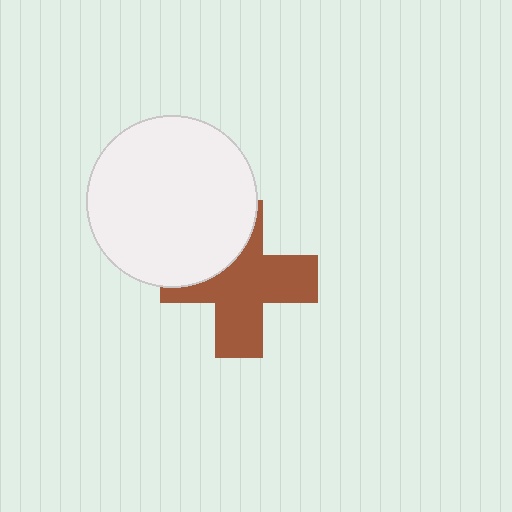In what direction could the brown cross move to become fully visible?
The brown cross could move toward the lower-right. That would shift it out from behind the white circle entirely.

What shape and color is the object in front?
The object in front is a white circle.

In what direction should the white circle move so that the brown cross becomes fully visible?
The white circle should move toward the upper-left. That is the shortest direction to clear the overlap and leave the brown cross fully visible.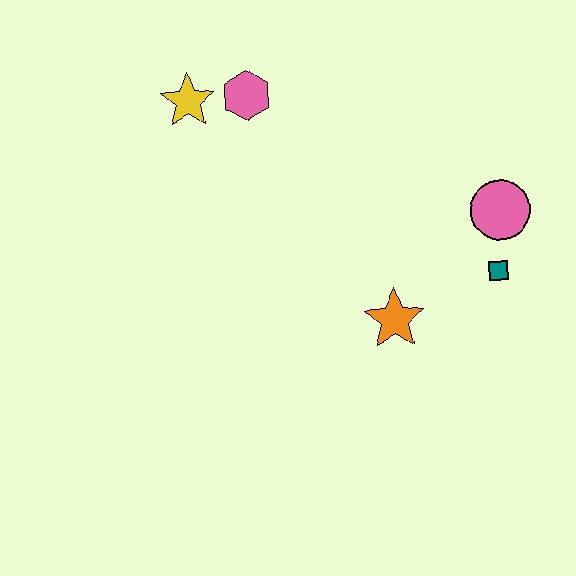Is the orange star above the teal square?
No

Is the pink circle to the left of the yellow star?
No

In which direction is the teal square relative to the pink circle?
The teal square is below the pink circle.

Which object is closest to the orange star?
The teal square is closest to the orange star.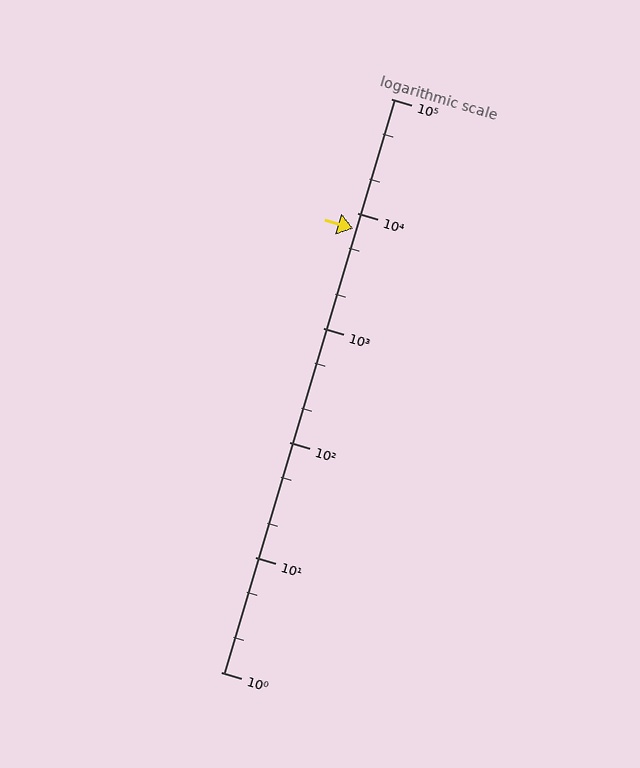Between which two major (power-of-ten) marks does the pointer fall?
The pointer is between 1000 and 10000.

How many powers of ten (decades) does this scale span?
The scale spans 5 decades, from 1 to 100000.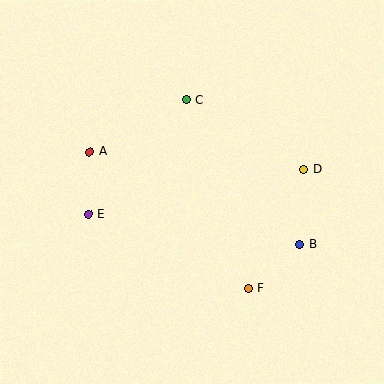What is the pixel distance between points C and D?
The distance between C and D is 137 pixels.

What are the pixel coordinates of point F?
Point F is at (249, 288).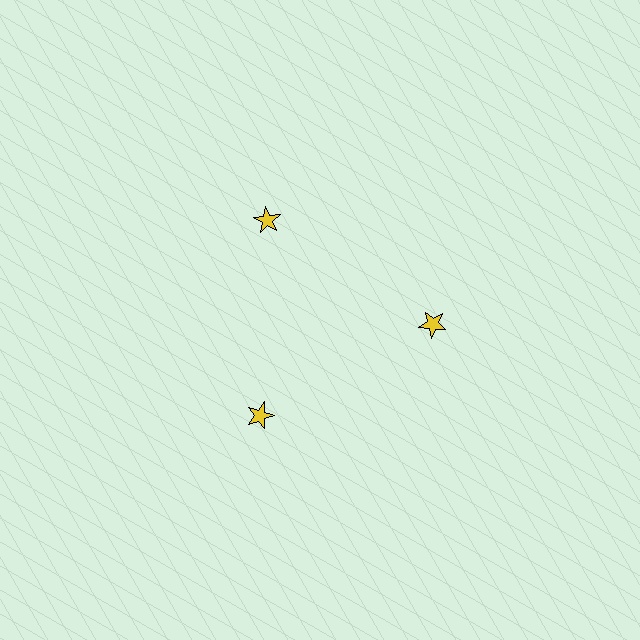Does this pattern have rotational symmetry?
Yes, this pattern has 3-fold rotational symmetry. It looks the same after rotating 120 degrees around the center.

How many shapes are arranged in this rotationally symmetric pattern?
There are 3 shapes, arranged in 3 groups of 1.